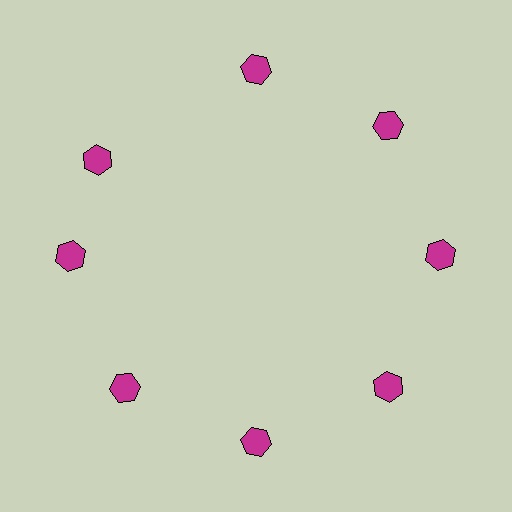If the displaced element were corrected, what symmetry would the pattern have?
It would have 8-fold rotational symmetry — the pattern would map onto itself every 45 degrees.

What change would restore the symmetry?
The symmetry would be restored by rotating it back into even spacing with its neighbors so that all 8 hexagons sit at equal angles and equal distance from the center.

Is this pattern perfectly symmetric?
No. The 8 magenta hexagons are arranged in a ring, but one element near the 10 o'clock position is rotated out of alignment along the ring, breaking the 8-fold rotational symmetry.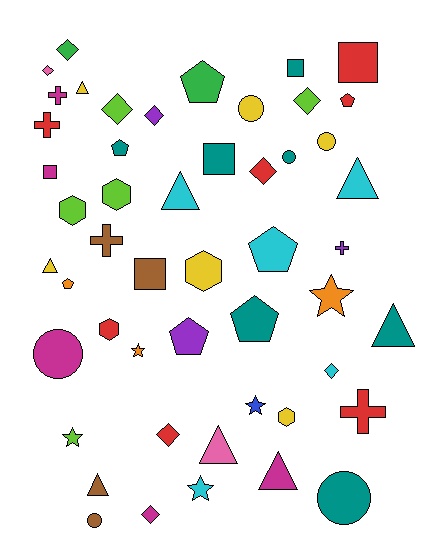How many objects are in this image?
There are 50 objects.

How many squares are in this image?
There are 5 squares.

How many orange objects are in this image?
There are 3 orange objects.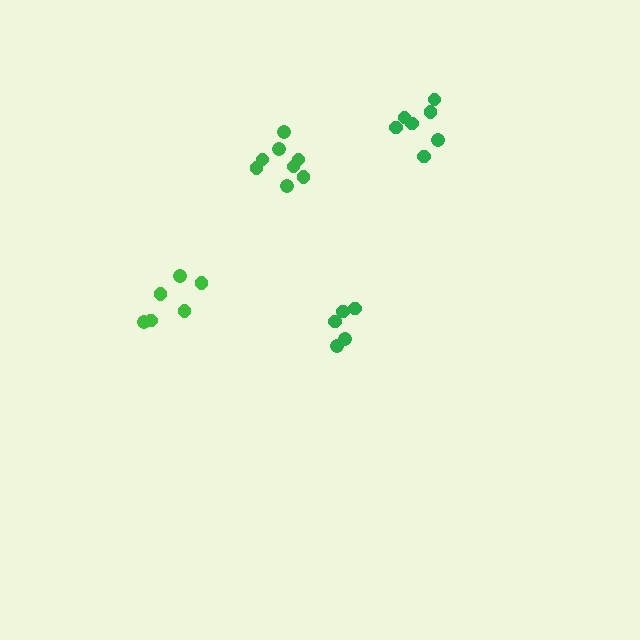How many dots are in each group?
Group 1: 7 dots, Group 2: 5 dots, Group 3: 6 dots, Group 4: 8 dots (26 total).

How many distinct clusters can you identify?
There are 4 distinct clusters.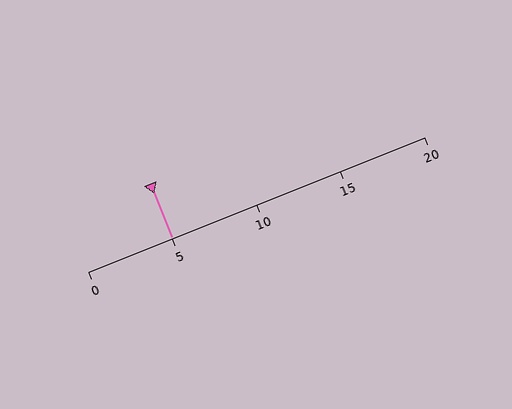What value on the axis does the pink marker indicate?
The marker indicates approximately 5.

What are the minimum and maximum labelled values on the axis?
The axis runs from 0 to 20.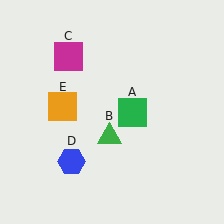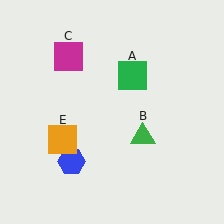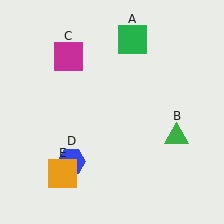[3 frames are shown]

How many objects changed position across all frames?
3 objects changed position: green square (object A), green triangle (object B), orange square (object E).